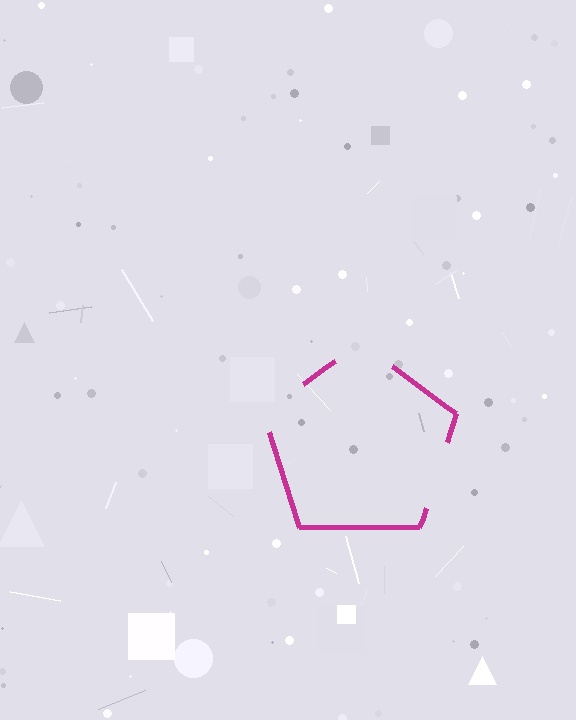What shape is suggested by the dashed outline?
The dashed outline suggests a pentagon.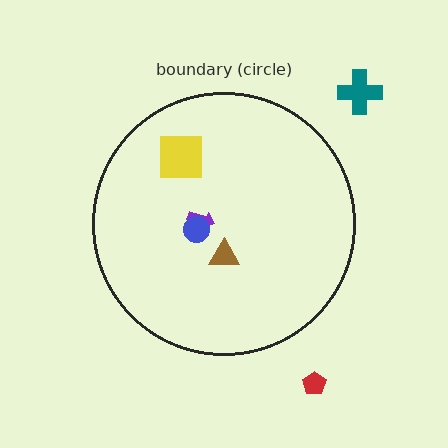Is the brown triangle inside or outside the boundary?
Inside.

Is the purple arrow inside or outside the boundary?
Inside.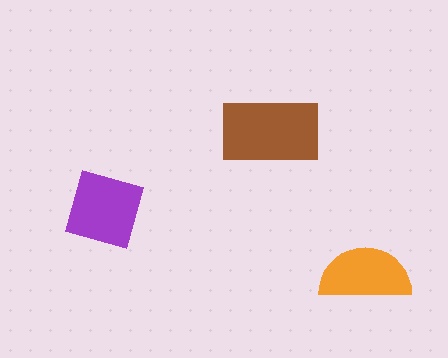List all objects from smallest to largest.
The orange semicircle, the purple diamond, the brown rectangle.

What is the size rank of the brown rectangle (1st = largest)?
1st.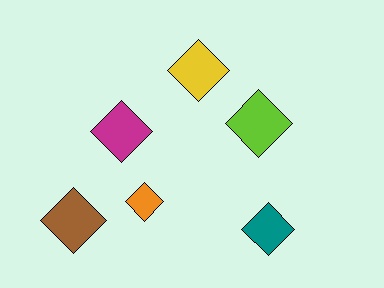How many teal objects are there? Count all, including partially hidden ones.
There is 1 teal object.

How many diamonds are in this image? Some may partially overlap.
There are 6 diamonds.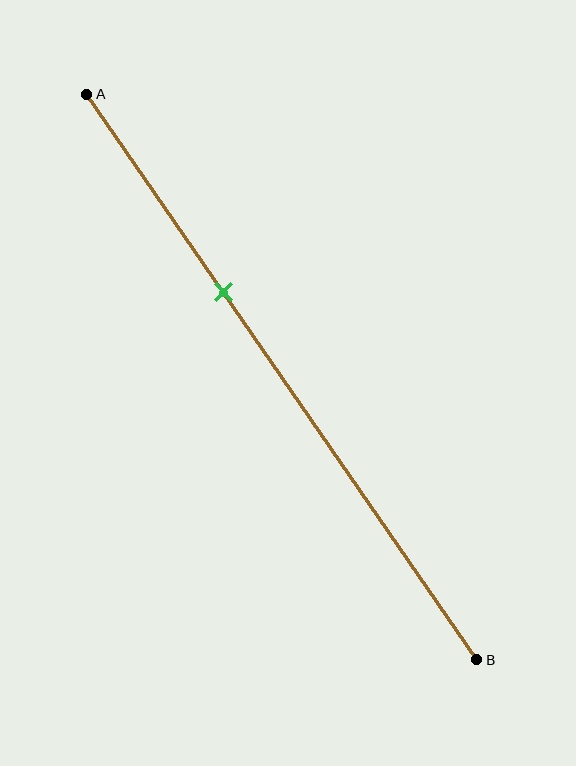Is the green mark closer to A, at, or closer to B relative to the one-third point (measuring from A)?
The green mark is approximately at the one-third point of segment AB.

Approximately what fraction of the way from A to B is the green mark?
The green mark is approximately 35% of the way from A to B.